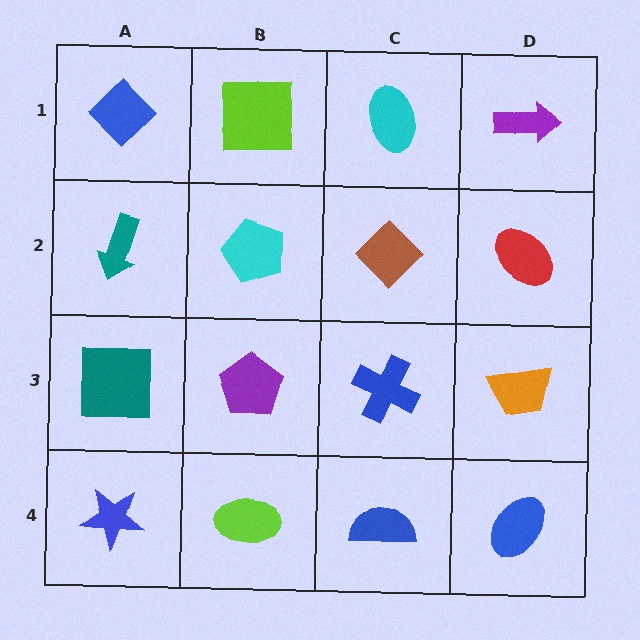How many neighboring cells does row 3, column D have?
3.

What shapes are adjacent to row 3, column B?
A cyan pentagon (row 2, column B), a lime ellipse (row 4, column B), a teal square (row 3, column A), a blue cross (row 3, column C).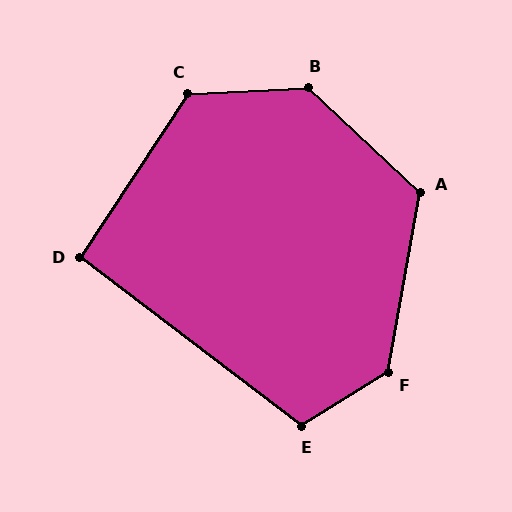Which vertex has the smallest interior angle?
D, at approximately 94 degrees.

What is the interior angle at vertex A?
Approximately 123 degrees (obtuse).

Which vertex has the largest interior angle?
B, at approximately 134 degrees.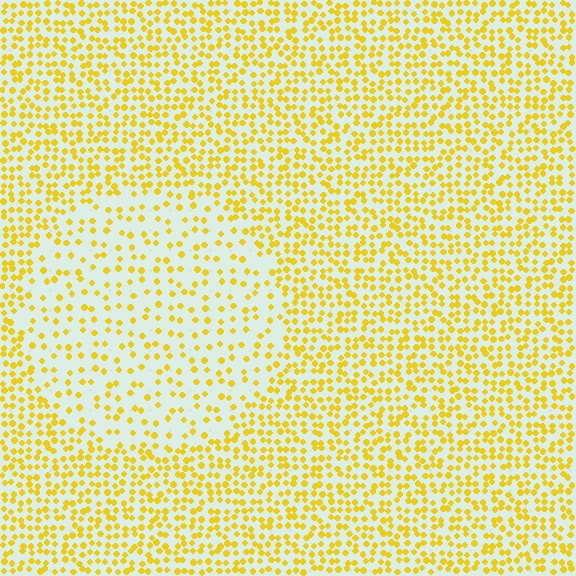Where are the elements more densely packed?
The elements are more densely packed outside the circle boundary.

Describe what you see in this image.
The image contains small yellow elements arranged at two different densities. A circle-shaped region is visible where the elements are less densely packed than the surrounding area.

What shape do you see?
I see a circle.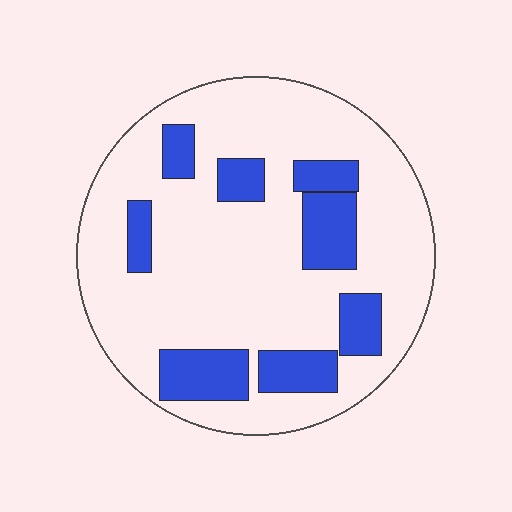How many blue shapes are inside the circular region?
8.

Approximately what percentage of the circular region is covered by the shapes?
Approximately 25%.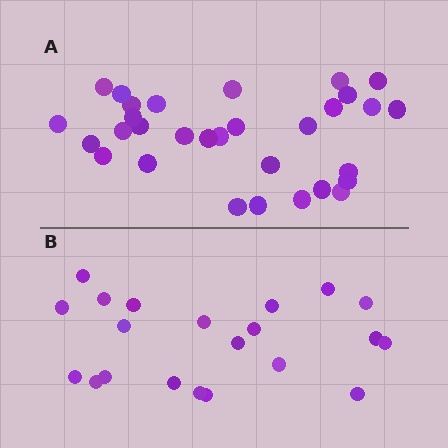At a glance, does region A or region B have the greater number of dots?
Region A (the top region) has more dots.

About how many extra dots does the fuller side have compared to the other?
Region A has roughly 10 or so more dots than region B.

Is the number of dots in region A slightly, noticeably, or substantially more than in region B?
Region A has substantially more. The ratio is roughly 1.5 to 1.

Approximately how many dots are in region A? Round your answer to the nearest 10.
About 30 dots. (The exact count is 31, which rounds to 30.)